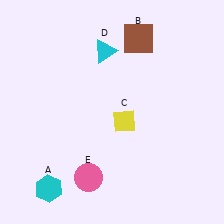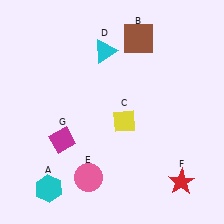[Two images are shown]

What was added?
A red star (F), a magenta diamond (G) were added in Image 2.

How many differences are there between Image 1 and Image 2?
There are 2 differences between the two images.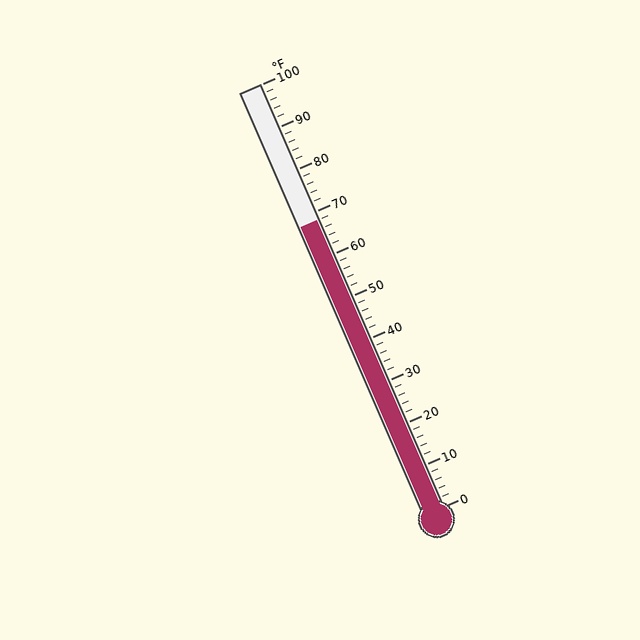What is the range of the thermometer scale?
The thermometer scale ranges from 0°F to 100°F.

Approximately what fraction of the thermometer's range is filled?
The thermometer is filled to approximately 70% of its range.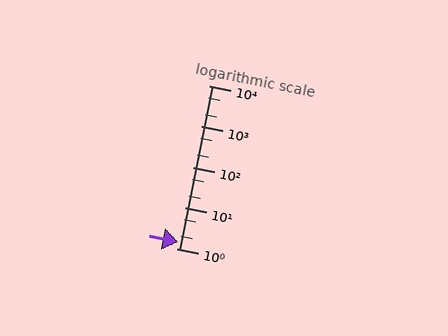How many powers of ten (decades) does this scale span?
The scale spans 4 decades, from 1 to 10000.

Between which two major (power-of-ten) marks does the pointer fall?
The pointer is between 1 and 10.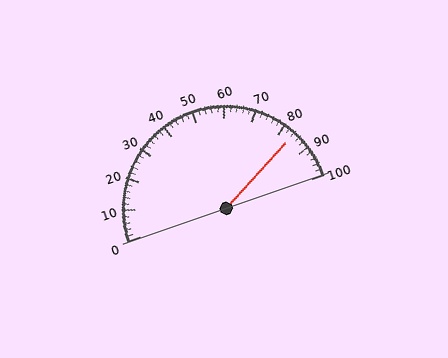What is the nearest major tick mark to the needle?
The nearest major tick mark is 80.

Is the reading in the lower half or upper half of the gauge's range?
The reading is in the upper half of the range (0 to 100).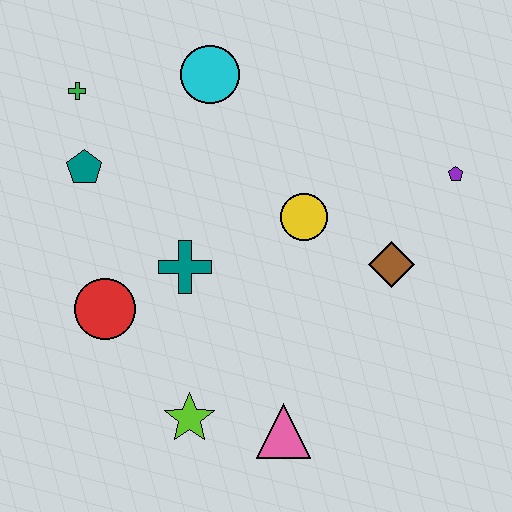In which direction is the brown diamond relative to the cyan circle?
The brown diamond is below the cyan circle.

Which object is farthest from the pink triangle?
The green cross is farthest from the pink triangle.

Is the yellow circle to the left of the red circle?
No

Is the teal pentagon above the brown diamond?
Yes